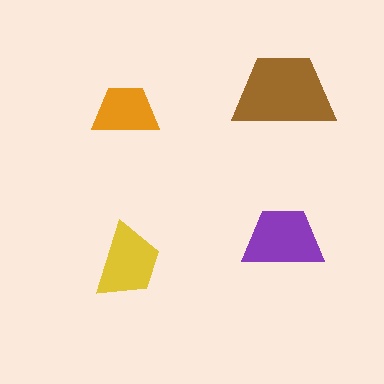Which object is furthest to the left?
The orange trapezoid is leftmost.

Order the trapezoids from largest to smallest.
the brown one, the purple one, the yellow one, the orange one.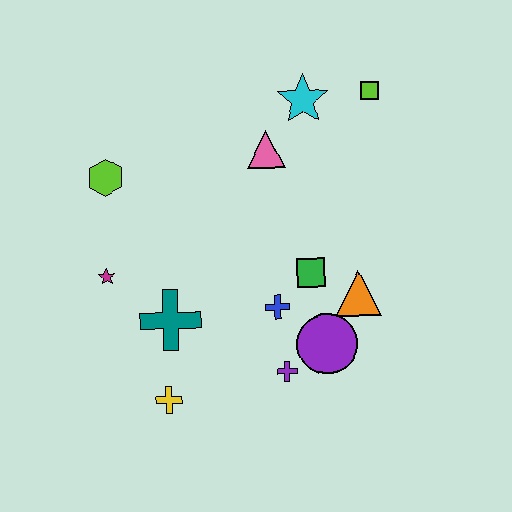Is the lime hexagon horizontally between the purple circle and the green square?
No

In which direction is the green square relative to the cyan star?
The green square is below the cyan star.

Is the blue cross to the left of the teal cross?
No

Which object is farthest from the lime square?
The yellow cross is farthest from the lime square.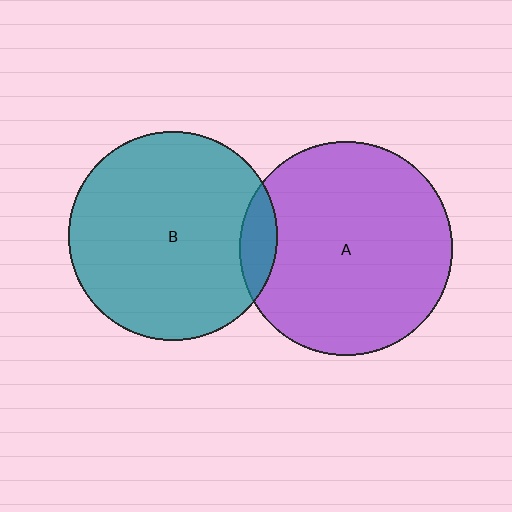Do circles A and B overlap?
Yes.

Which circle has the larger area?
Circle A (purple).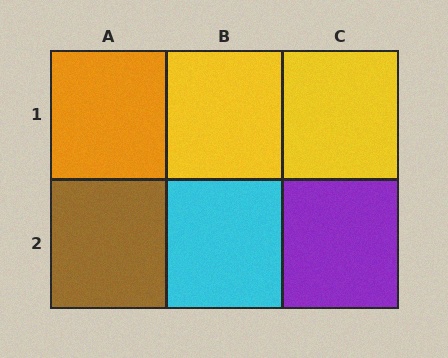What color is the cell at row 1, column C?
Yellow.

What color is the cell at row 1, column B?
Yellow.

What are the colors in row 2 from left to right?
Brown, cyan, purple.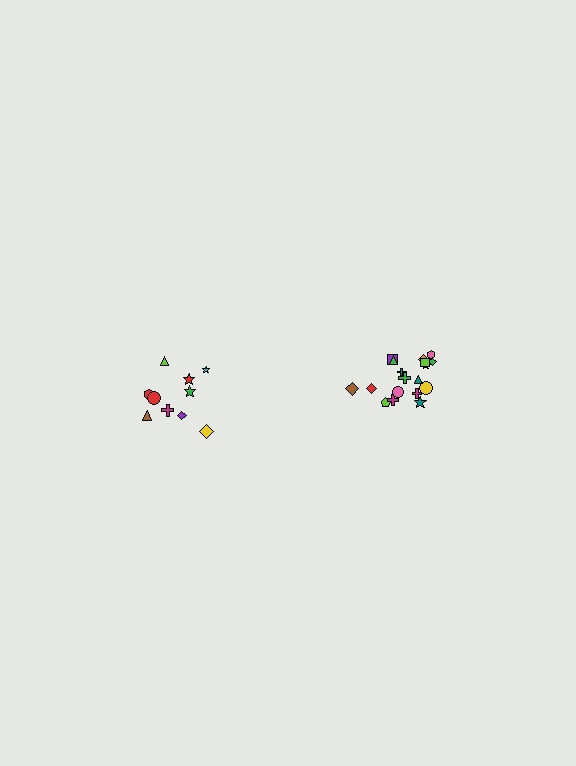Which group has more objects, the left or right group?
The right group.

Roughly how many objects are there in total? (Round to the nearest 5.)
Roughly 30 objects in total.